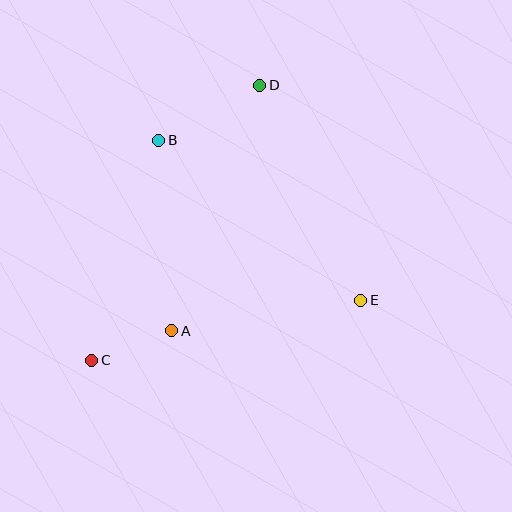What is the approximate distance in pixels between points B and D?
The distance between B and D is approximately 115 pixels.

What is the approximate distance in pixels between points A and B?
The distance between A and B is approximately 191 pixels.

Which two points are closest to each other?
Points A and C are closest to each other.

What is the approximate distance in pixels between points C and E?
The distance between C and E is approximately 275 pixels.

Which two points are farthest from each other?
Points C and D are farthest from each other.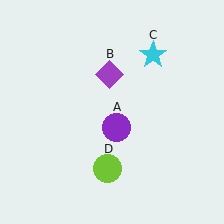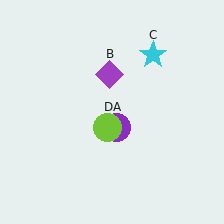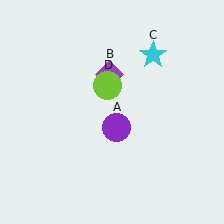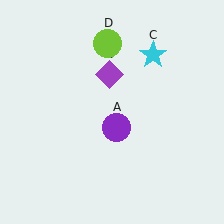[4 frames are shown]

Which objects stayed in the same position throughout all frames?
Purple circle (object A) and purple diamond (object B) and cyan star (object C) remained stationary.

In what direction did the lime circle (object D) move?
The lime circle (object D) moved up.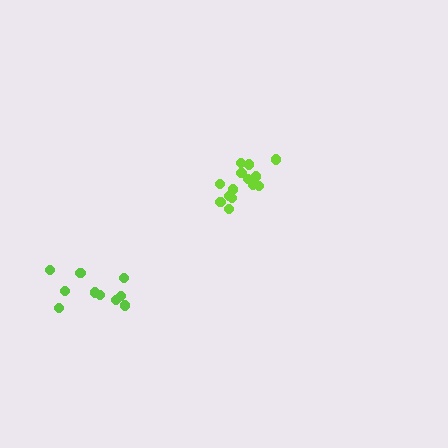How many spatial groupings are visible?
There are 2 spatial groupings.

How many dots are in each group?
Group 1: 14 dots, Group 2: 10 dots (24 total).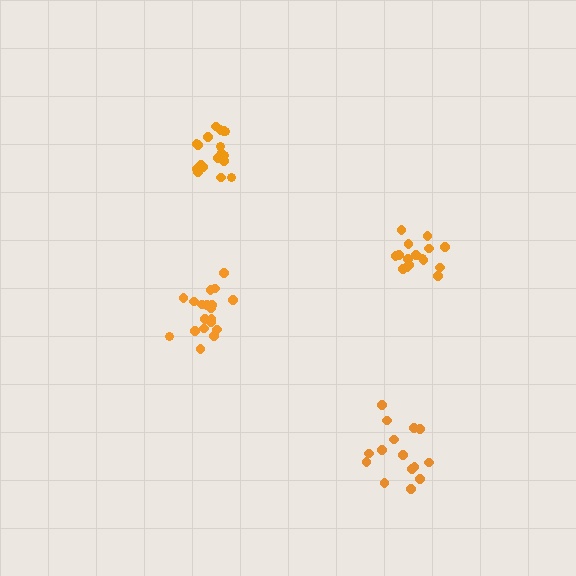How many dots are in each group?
Group 1: 16 dots, Group 2: 19 dots, Group 3: 19 dots, Group 4: 15 dots (69 total).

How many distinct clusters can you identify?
There are 4 distinct clusters.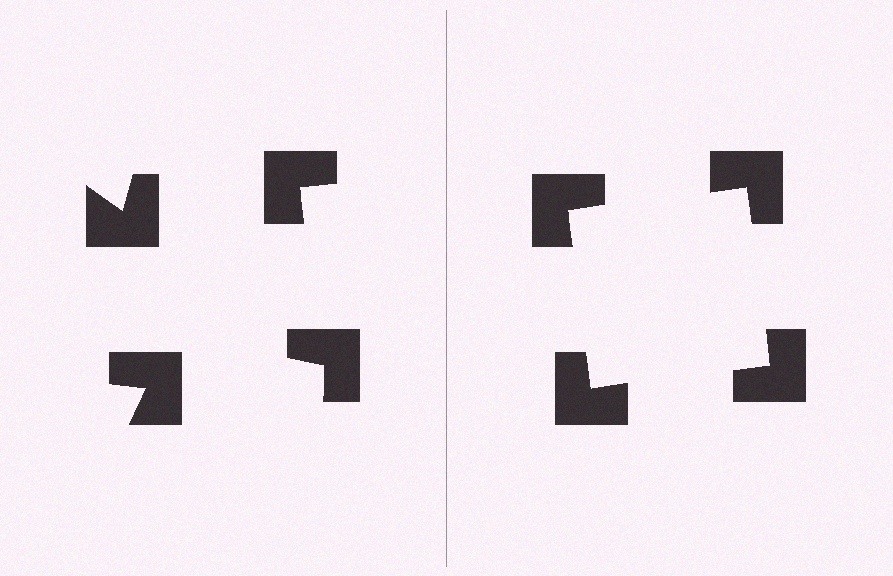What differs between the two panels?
The notched squares are positioned identically on both sides; only the wedge orientations differ. On the right they align to a square; on the left they are misaligned.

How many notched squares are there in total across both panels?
8 — 4 on each side.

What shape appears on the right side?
An illusory square.